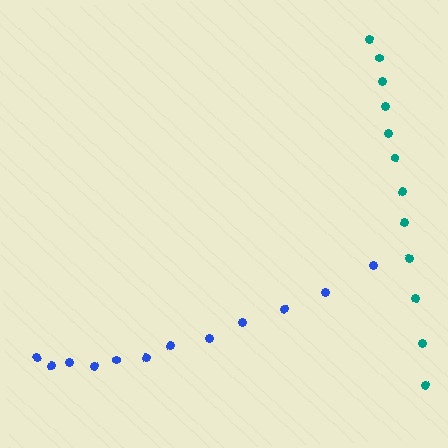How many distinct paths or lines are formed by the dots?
There are 2 distinct paths.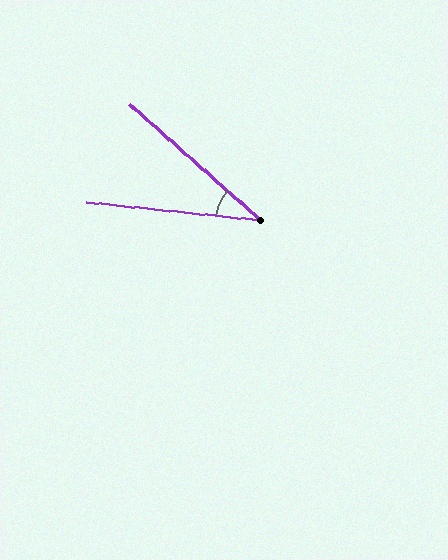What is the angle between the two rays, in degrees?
Approximately 36 degrees.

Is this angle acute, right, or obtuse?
It is acute.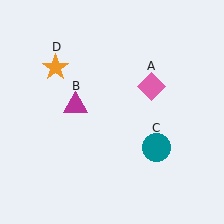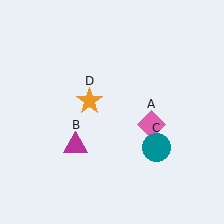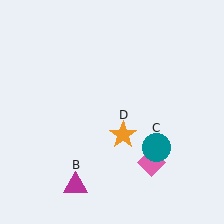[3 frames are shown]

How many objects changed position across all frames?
3 objects changed position: pink diamond (object A), magenta triangle (object B), orange star (object D).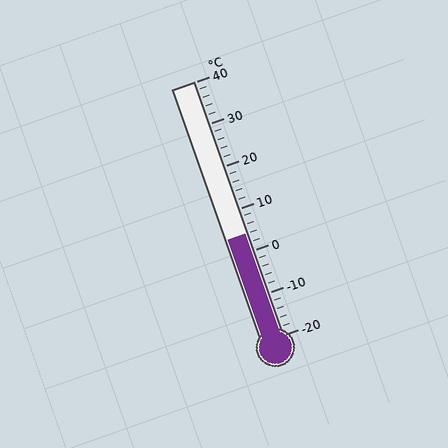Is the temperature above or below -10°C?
The temperature is above -10°C.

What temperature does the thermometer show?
The thermometer shows approximately 4°C.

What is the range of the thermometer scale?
The thermometer scale ranges from -20°C to 40°C.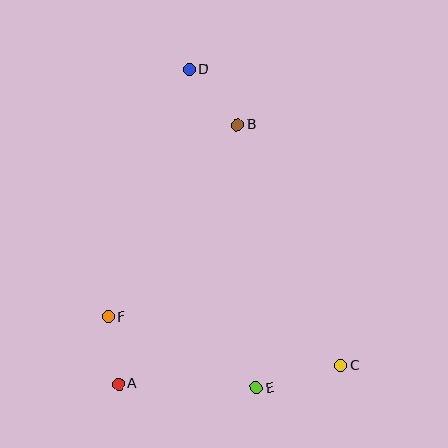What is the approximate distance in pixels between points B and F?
The distance between B and F is approximately 231 pixels.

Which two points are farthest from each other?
Points C and D are farthest from each other.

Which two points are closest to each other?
Points A and F are closest to each other.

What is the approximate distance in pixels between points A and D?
The distance between A and D is approximately 322 pixels.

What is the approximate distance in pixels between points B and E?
The distance between B and E is approximately 263 pixels.